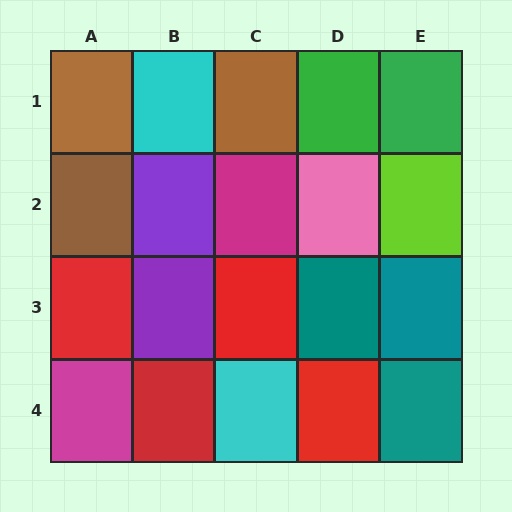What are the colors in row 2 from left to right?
Brown, purple, magenta, pink, lime.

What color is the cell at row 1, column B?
Cyan.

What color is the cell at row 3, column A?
Red.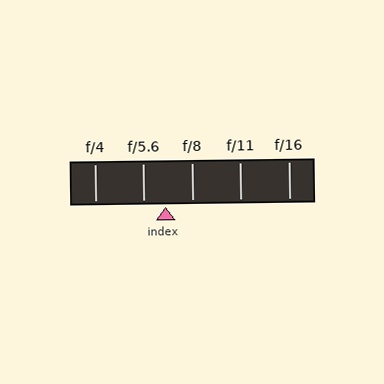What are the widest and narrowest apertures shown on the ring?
The widest aperture shown is f/4 and the narrowest is f/16.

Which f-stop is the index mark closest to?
The index mark is closest to f/5.6.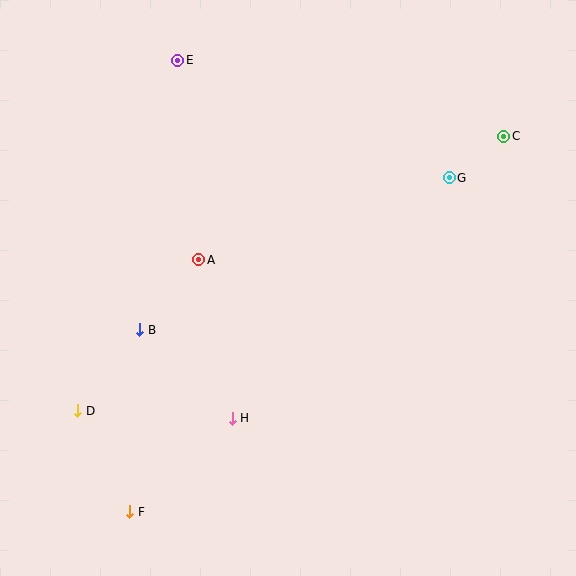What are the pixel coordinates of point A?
Point A is at (199, 260).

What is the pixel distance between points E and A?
The distance between E and A is 201 pixels.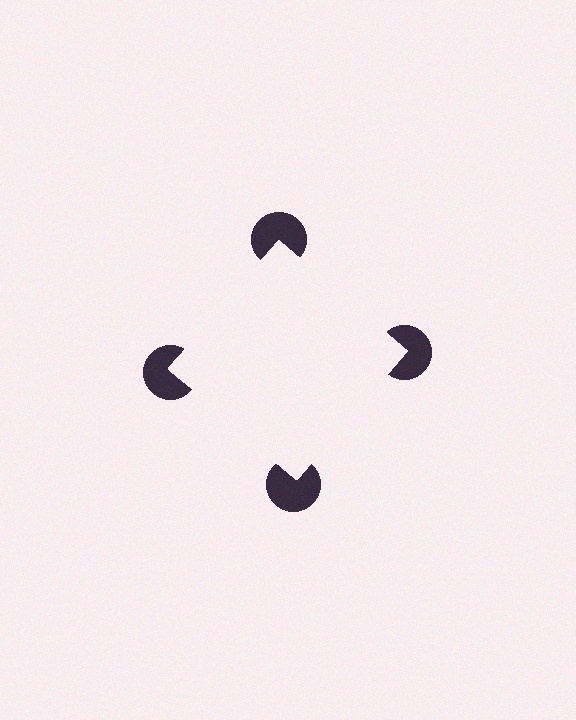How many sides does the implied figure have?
4 sides.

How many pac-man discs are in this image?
There are 4 — one at each vertex of the illusory square.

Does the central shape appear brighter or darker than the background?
It typically appears slightly brighter than the background, even though no actual brightness change is drawn.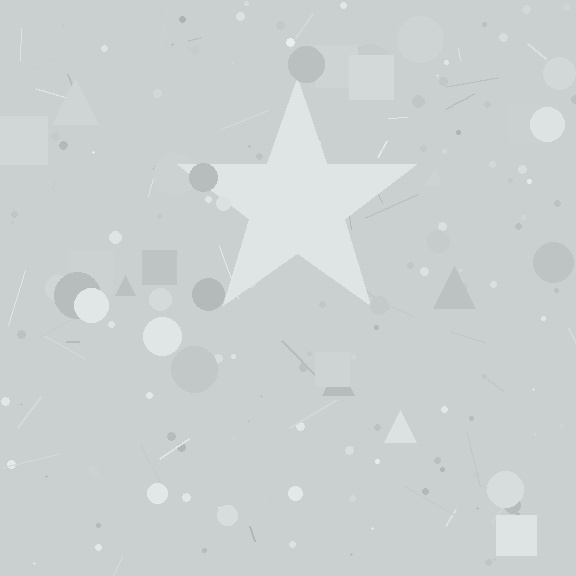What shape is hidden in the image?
A star is hidden in the image.